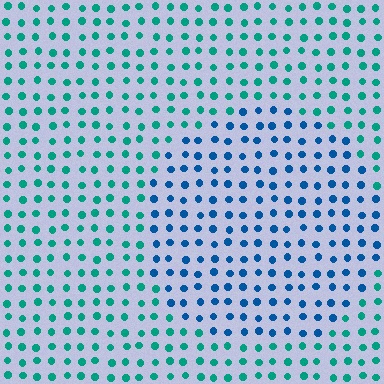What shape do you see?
I see a circle.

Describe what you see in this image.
The image is filled with small teal elements in a uniform arrangement. A circle-shaped region is visible where the elements are tinted to a slightly different hue, forming a subtle color boundary.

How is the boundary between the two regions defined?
The boundary is defined purely by a slight shift in hue (about 39 degrees). Spacing, size, and orientation are identical on both sides.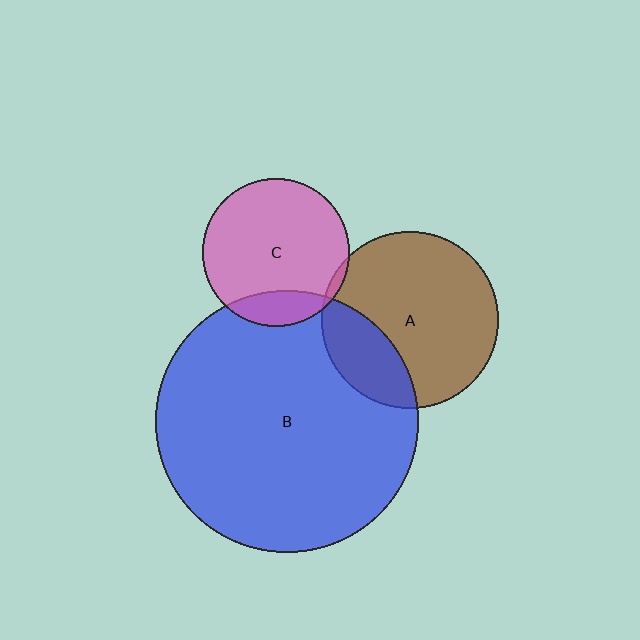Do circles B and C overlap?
Yes.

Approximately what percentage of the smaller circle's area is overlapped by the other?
Approximately 15%.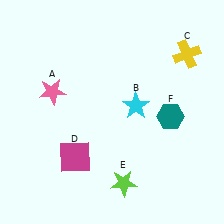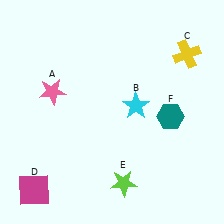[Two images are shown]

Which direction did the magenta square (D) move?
The magenta square (D) moved left.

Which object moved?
The magenta square (D) moved left.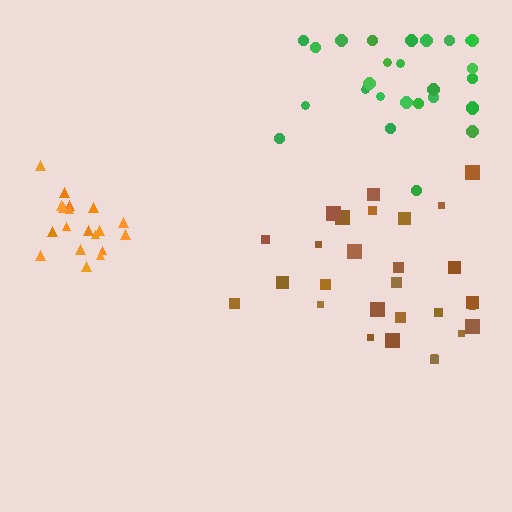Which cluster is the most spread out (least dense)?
Green.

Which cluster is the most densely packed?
Orange.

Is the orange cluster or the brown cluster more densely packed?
Orange.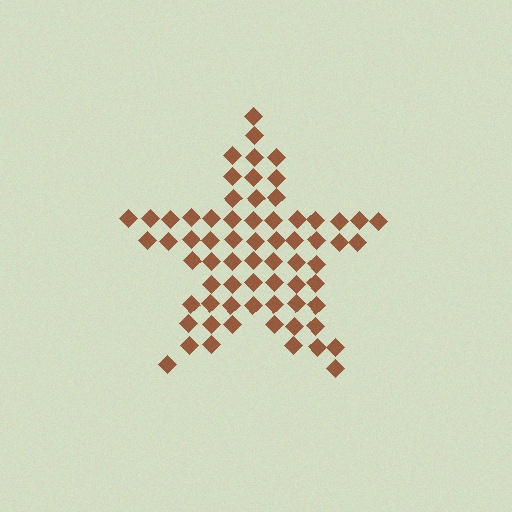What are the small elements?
The small elements are diamonds.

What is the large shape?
The large shape is a star.